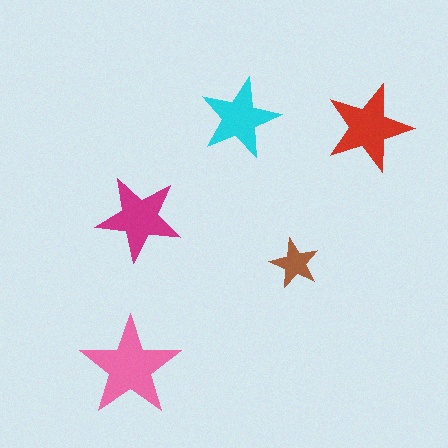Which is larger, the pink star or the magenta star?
The pink one.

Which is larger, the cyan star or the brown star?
The cyan one.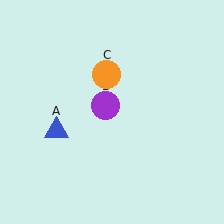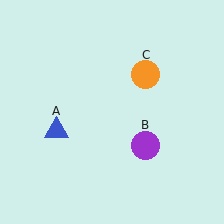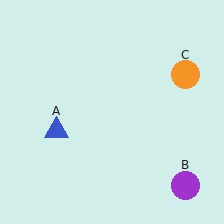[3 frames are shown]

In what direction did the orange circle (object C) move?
The orange circle (object C) moved right.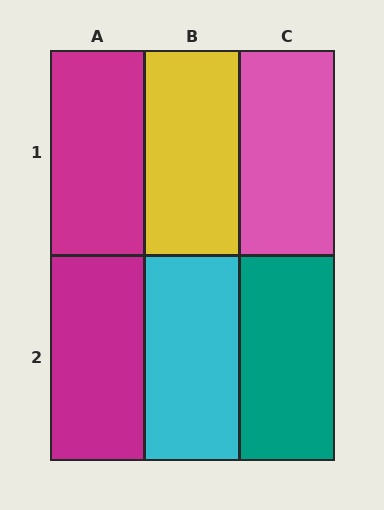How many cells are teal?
1 cell is teal.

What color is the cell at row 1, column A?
Magenta.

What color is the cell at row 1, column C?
Pink.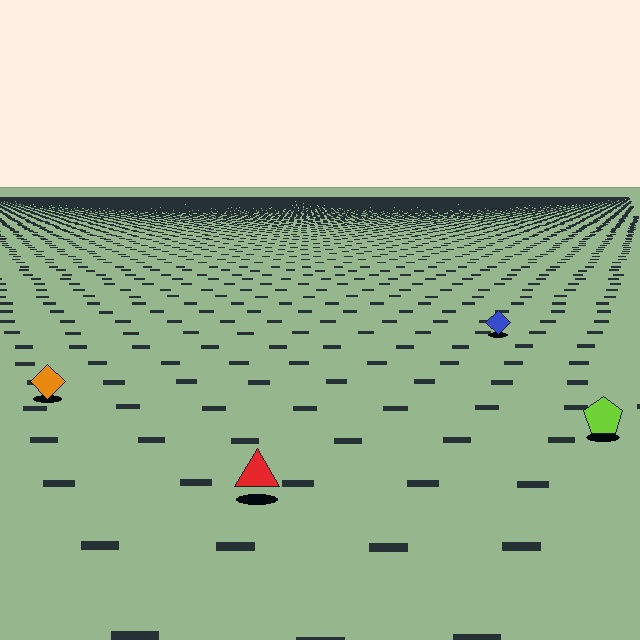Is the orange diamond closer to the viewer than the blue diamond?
Yes. The orange diamond is closer — you can tell from the texture gradient: the ground texture is coarser near it.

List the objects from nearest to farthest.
From nearest to farthest: the red triangle, the lime pentagon, the orange diamond, the blue diamond.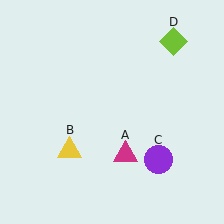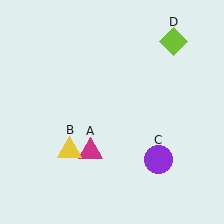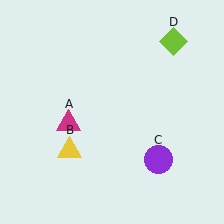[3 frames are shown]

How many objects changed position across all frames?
1 object changed position: magenta triangle (object A).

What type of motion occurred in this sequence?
The magenta triangle (object A) rotated clockwise around the center of the scene.